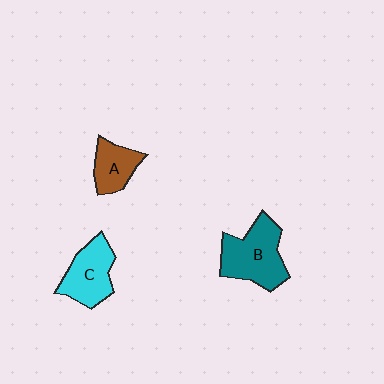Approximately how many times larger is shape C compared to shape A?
Approximately 1.4 times.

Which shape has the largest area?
Shape B (teal).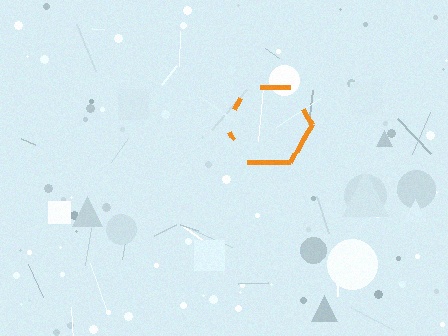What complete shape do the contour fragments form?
The contour fragments form a hexagon.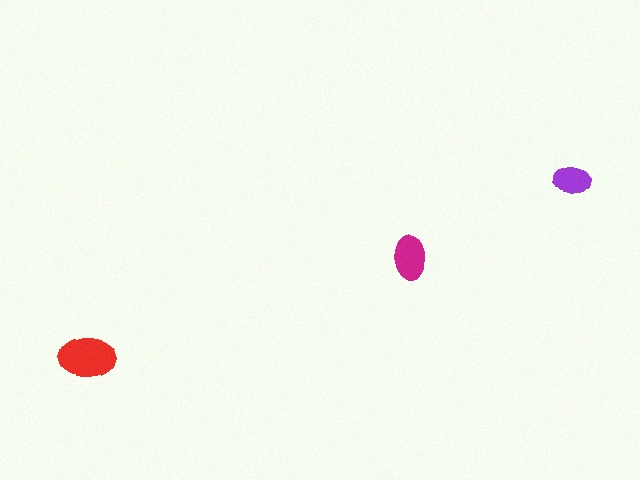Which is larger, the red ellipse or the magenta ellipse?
The red one.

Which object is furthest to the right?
The purple ellipse is rightmost.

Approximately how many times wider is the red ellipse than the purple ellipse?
About 1.5 times wider.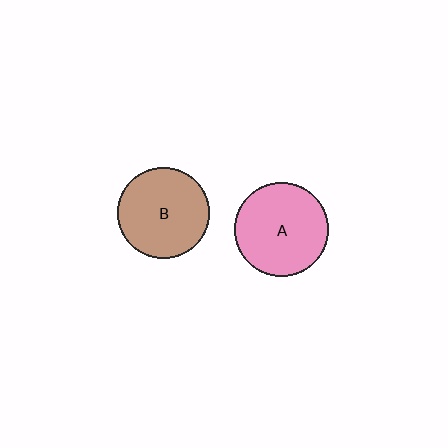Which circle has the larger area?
Circle A (pink).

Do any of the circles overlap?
No, none of the circles overlap.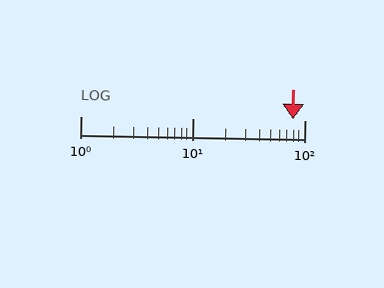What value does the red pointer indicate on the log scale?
The pointer indicates approximately 79.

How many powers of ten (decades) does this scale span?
The scale spans 2 decades, from 1 to 100.